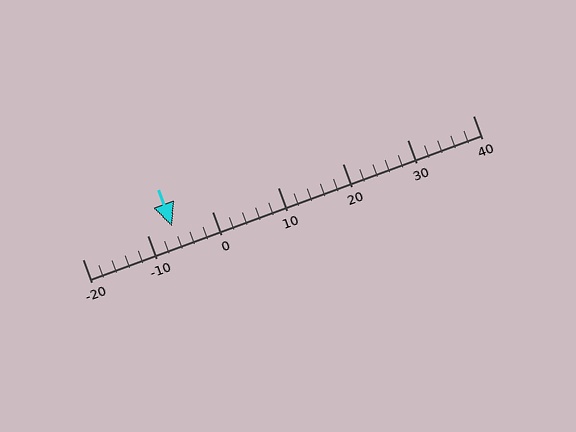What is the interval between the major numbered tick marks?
The major tick marks are spaced 10 units apart.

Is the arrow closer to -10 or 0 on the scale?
The arrow is closer to -10.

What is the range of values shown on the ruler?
The ruler shows values from -20 to 40.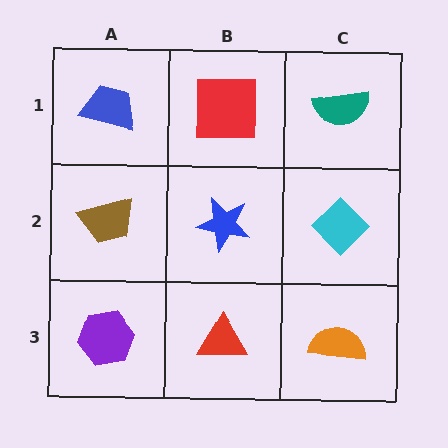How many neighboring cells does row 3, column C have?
2.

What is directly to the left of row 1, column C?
A red square.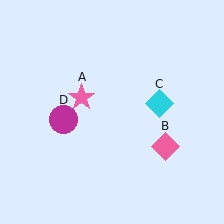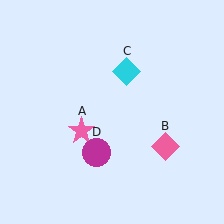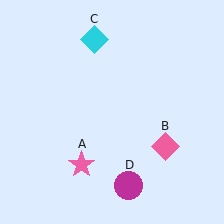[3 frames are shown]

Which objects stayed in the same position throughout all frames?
Pink diamond (object B) remained stationary.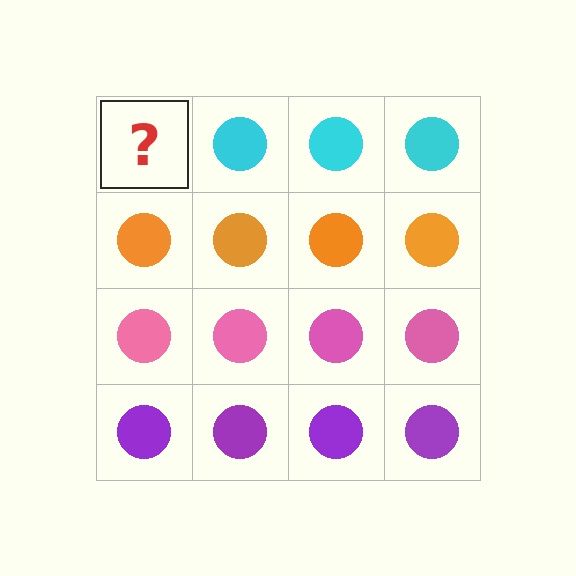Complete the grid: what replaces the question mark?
The question mark should be replaced with a cyan circle.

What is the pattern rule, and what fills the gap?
The rule is that each row has a consistent color. The gap should be filled with a cyan circle.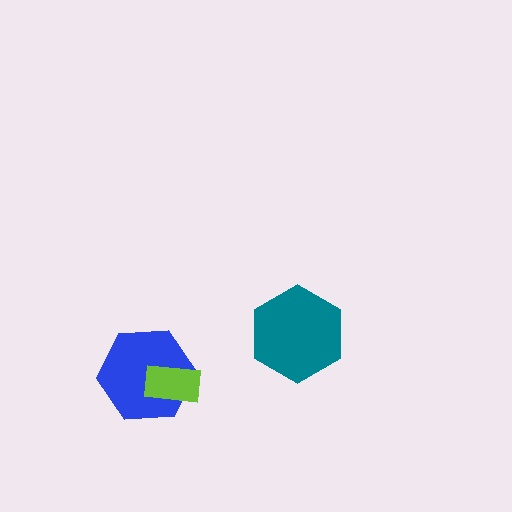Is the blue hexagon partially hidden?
Yes, it is partially covered by another shape.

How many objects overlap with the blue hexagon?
1 object overlaps with the blue hexagon.